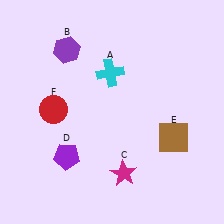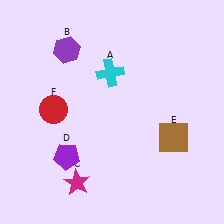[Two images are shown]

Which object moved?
The magenta star (C) moved left.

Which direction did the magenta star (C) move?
The magenta star (C) moved left.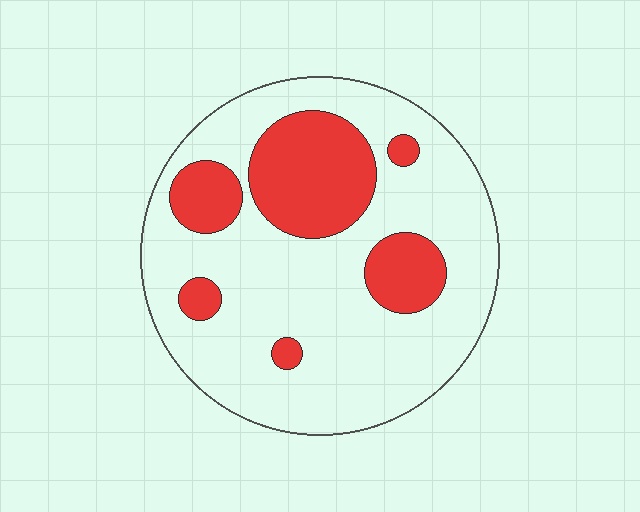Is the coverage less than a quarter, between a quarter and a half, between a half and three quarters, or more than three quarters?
Between a quarter and a half.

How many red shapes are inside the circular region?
6.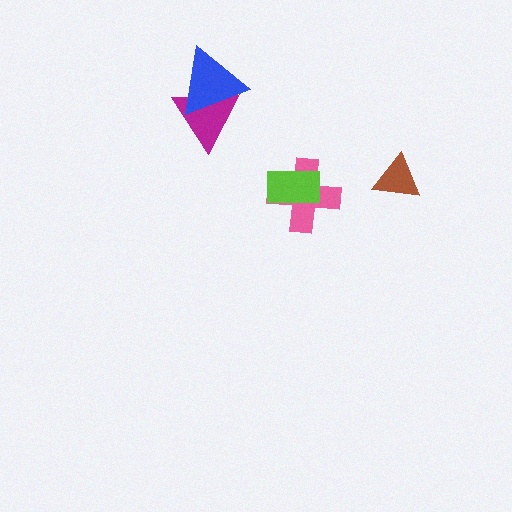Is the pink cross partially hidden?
Yes, it is partially covered by another shape.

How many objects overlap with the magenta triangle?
1 object overlaps with the magenta triangle.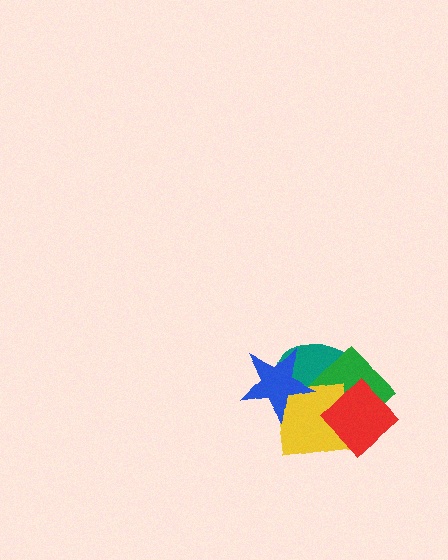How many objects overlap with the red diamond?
3 objects overlap with the red diamond.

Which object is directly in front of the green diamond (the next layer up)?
The yellow square is directly in front of the green diamond.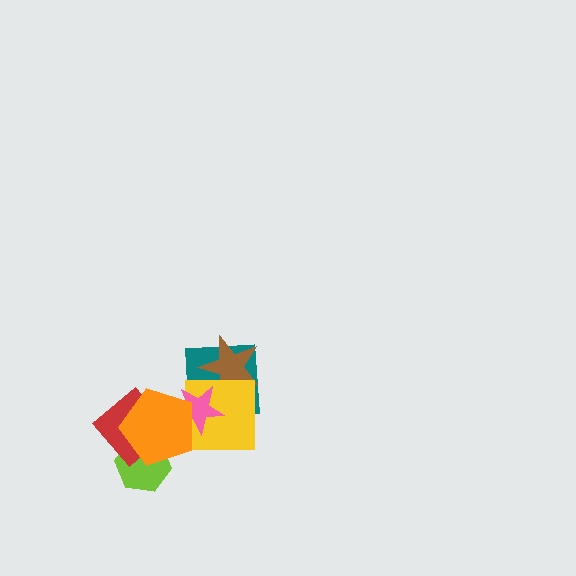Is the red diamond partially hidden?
Yes, it is partially covered by another shape.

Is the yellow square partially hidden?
Yes, it is partially covered by another shape.